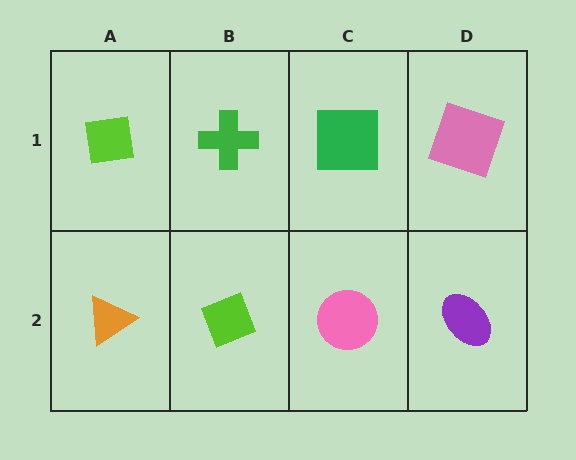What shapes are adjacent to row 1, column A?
An orange triangle (row 2, column A), a green cross (row 1, column B).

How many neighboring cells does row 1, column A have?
2.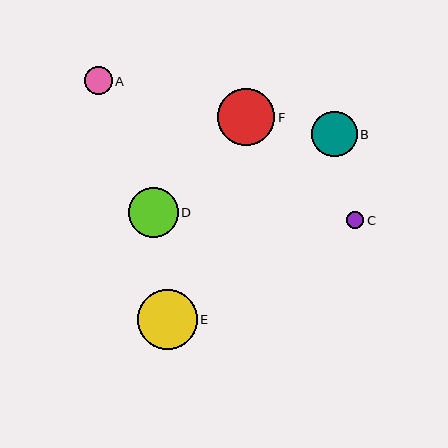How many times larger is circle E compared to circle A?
Circle E is approximately 2.2 times the size of circle A.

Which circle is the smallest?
Circle C is the smallest with a size of approximately 18 pixels.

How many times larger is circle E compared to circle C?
Circle E is approximately 3.4 times the size of circle C.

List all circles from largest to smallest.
From largest to smallest: E, F, D, B, A, C.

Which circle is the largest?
Circle E is the largest with a size of approximately 60 pixels.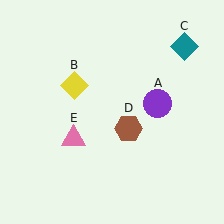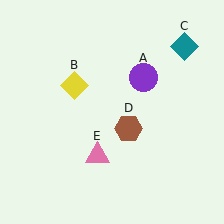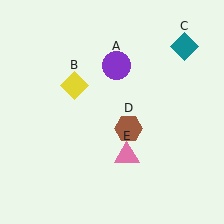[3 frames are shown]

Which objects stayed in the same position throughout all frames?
Yellow diamond (object B) and teal diamond (object C) and brown hexagon (object D) remained stationary.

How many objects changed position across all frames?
2 objects changed position: purple circle (object A), pink triangle (object E).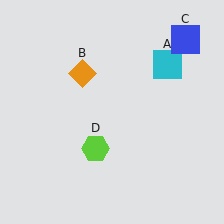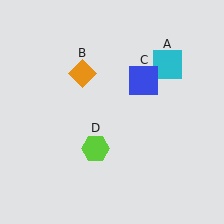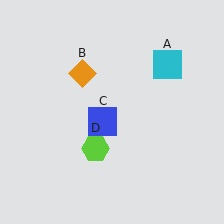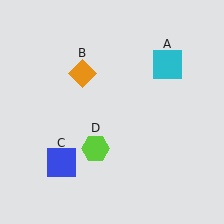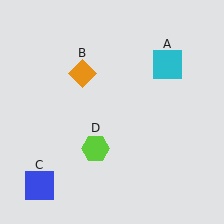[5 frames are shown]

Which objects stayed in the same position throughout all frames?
Cyan square (object A) and orange diamond (object B) and lime hexagon (object D) remained stationary.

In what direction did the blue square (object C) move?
The blue square (object C) moved down and to the left.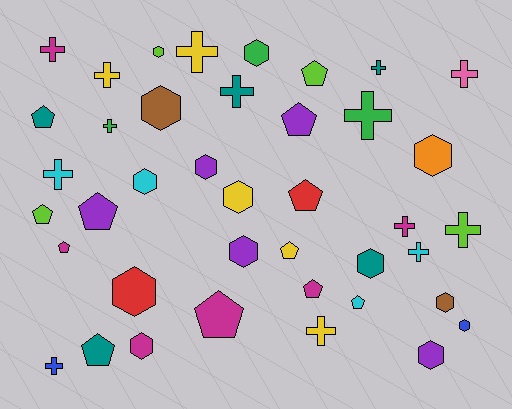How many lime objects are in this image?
There are 4 lime objects.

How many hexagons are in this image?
There are 14 hexagons.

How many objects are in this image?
There are 40 objects.